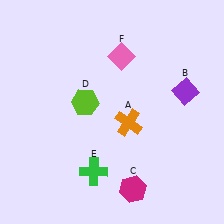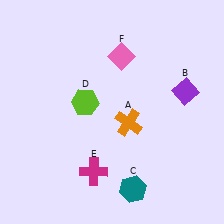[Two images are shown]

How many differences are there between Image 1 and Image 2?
There are 2 differences between the two images.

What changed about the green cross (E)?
In Image 1, E is green. In Image 2, it changed to magenta.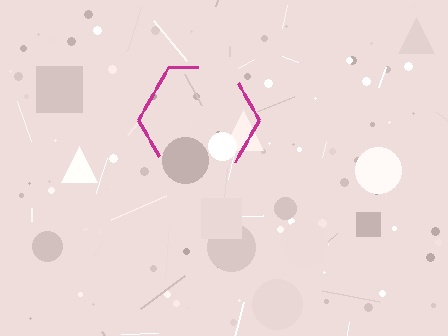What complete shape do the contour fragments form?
The contour fragments form a hexagon.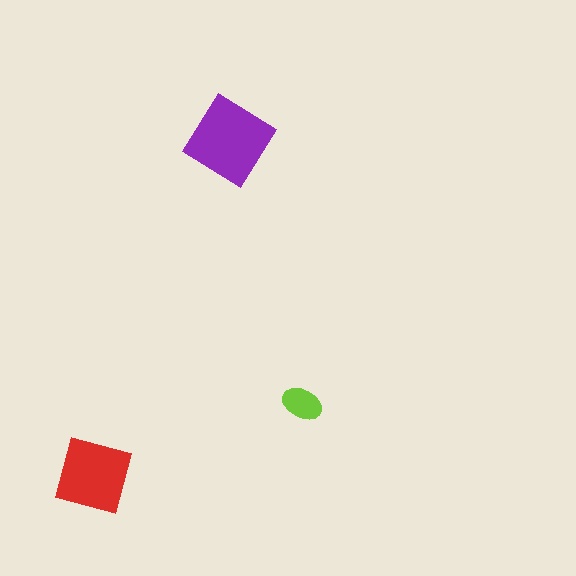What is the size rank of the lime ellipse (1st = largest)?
3rd.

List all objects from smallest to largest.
The lime ellipse, the red square, the purple diamond.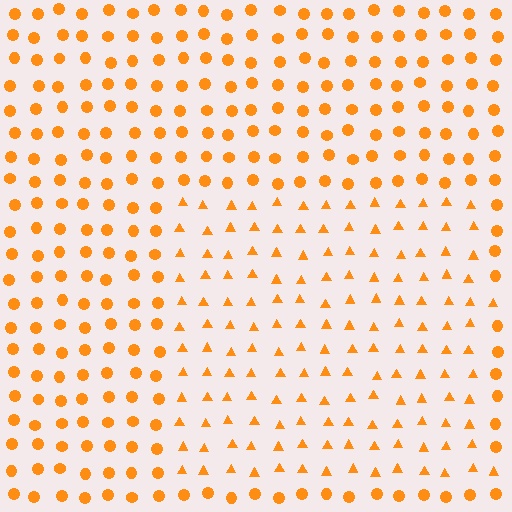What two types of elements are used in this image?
The image uses triangles inside the rectangle region and circles outside it.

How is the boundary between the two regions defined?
The boundary is defined by a change in element shape: triangles inside vs. circles outside. All elements share the same color and spacing.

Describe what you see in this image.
The image is filled with small orange elements arranged in a uniform grid. A rectangle-shaped region contains triangles, while the surrounding area contains circles. The boundary is defined purely by the change in element shape.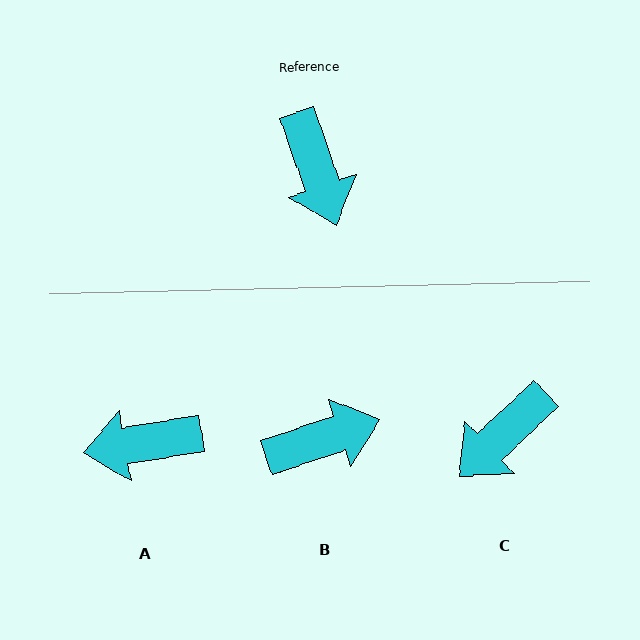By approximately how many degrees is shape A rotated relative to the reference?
Approximately 100 degrees clockwise.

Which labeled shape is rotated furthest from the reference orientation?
A, about 100 degrees away.